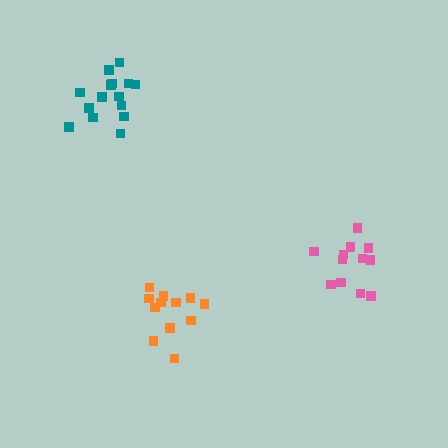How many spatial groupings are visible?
There are 3 spatial groupings.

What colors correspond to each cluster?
The clusters are colored: pink, orange, teal.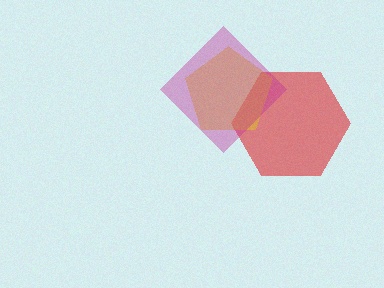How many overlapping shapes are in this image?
There are 3 overlapping shapes in the image.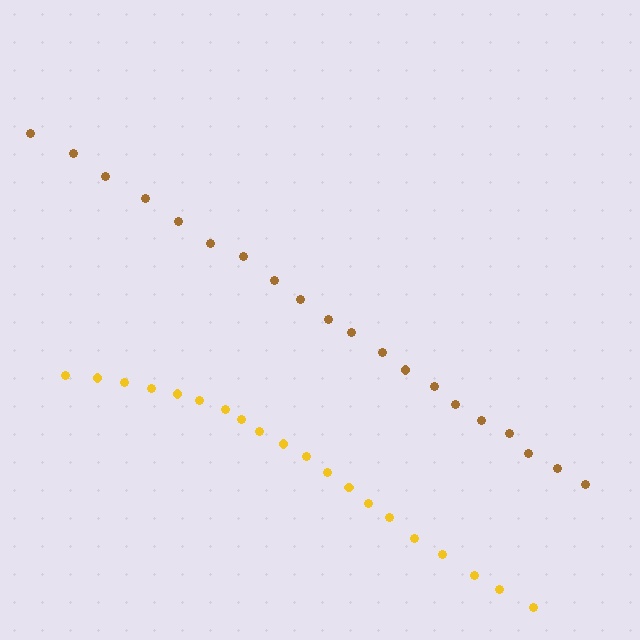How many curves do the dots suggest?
There are 2 distinct paths.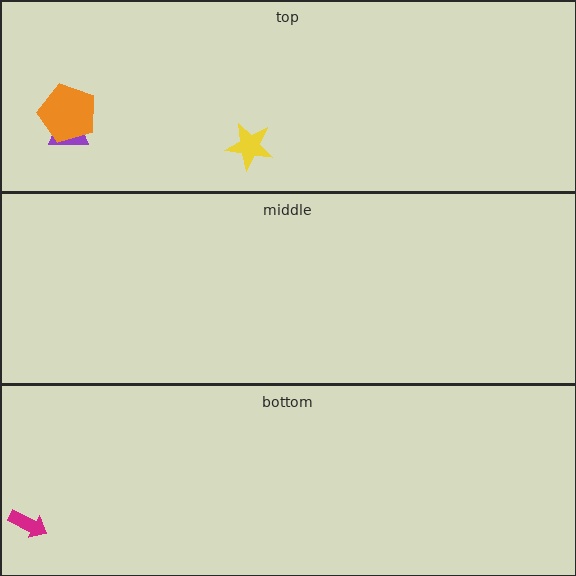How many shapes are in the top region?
3.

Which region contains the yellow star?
The top region.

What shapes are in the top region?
The yellow star, the purple trapezoid, the orange pentagon.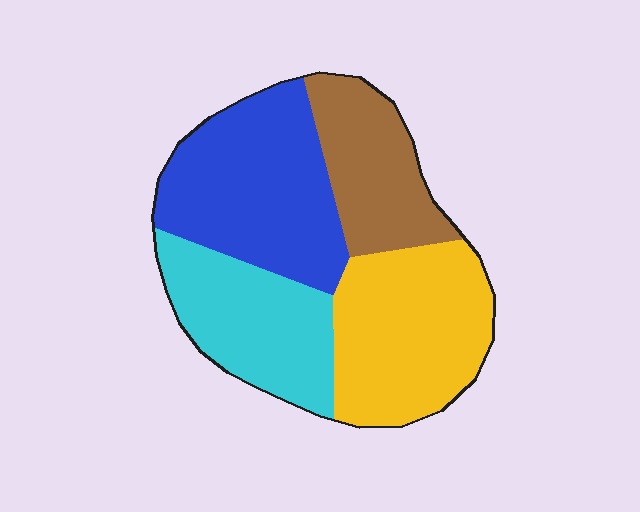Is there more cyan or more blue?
Blue.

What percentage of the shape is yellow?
Yellow takes up about one quarter (1/4) of the shape.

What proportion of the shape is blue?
Blue covers about 30% of the shape.